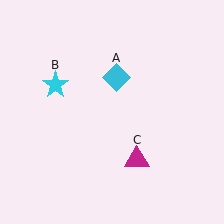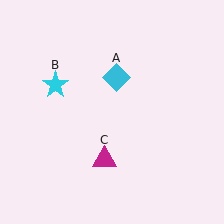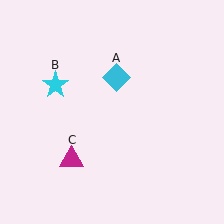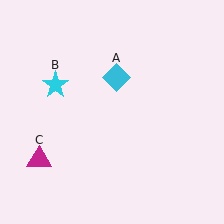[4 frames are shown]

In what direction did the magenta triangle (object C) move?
The magenta triangle (object C) moved left.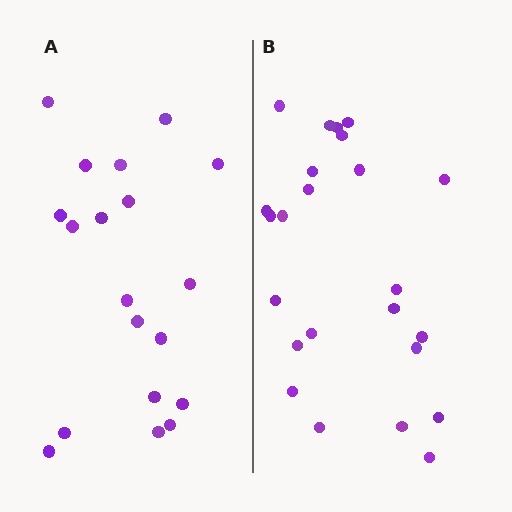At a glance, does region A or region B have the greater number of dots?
Region B (the right region) has more dots.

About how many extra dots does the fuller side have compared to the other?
Region B has about 5 more dots than region A.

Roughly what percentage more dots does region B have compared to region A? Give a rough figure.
About 25% more.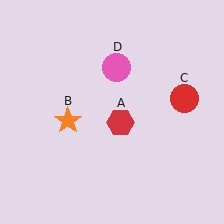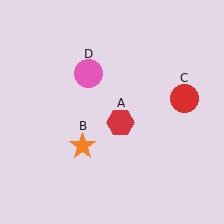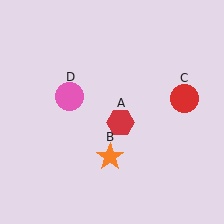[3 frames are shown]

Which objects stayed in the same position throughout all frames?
Red hexagon (object A) and red circle (object C) remained stationary.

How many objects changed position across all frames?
2 objects changed position: orange star (object B), pink circle (object D).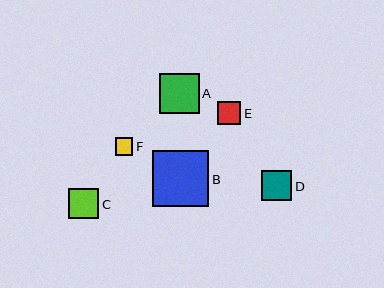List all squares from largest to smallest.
From largest to smallest: B, A, C, D, E, F.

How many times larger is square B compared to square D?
Square B is approximately 1.9 times the size of square D.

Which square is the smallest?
Square F is the smallest with a size of approximately 18 pixels.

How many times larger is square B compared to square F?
Square B is approximately 3.1 times the size of square F.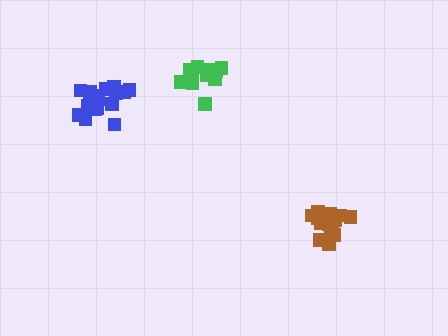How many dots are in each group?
Group 1: 17 dots, Group 2: 12 dots, Group 3: 16 dots (45 total).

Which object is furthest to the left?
The blue cluster is leftmost.